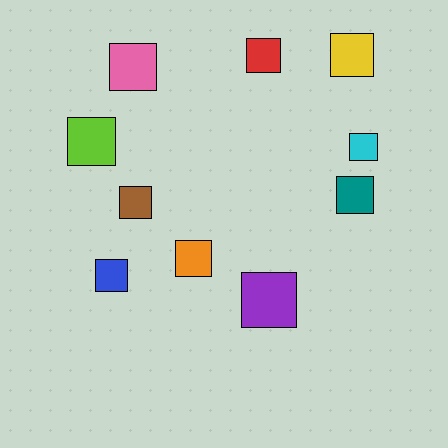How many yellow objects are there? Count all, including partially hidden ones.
There is 1 yellow object.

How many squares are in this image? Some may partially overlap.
There are 10 squares.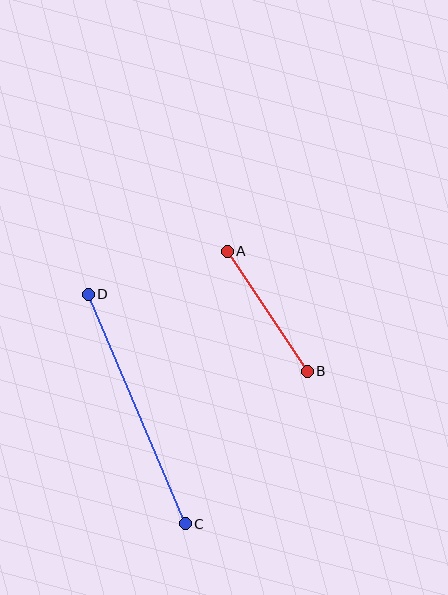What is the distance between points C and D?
The distance is approximately 249 pixels.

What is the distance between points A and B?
The distance is approximately 144 pixels.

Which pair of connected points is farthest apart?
Points C and D are farthest apart.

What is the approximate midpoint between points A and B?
The midpoint is at approximately (267, 311) pixels.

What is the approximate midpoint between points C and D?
The midpoint is at approximately (137, 409) pixels.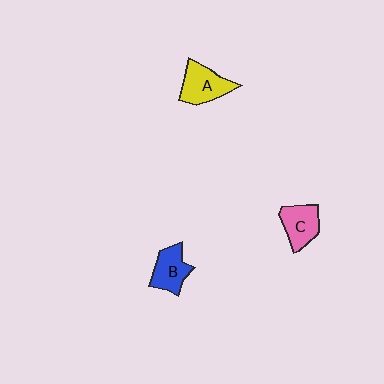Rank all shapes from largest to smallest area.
From largest to smallest: A (yellow), C (pink), B (blue).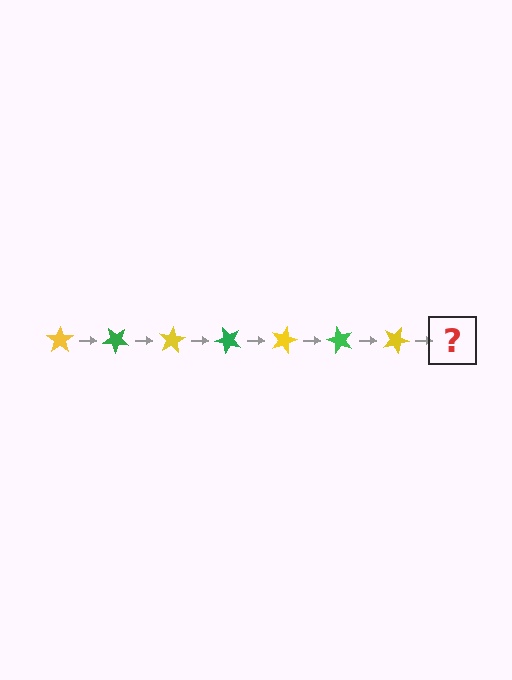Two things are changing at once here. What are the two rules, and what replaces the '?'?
The two rules are that it rotates 40 degrees each step and the color cycles through yellow and green. The '?' should be a green star, rotated 280 degrees from the start.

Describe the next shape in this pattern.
It should be a green star, rotated 280 degrees from the start.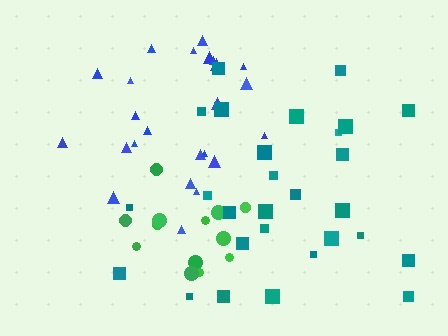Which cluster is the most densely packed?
Green.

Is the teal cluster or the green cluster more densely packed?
Green.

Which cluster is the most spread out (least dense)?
Teal.